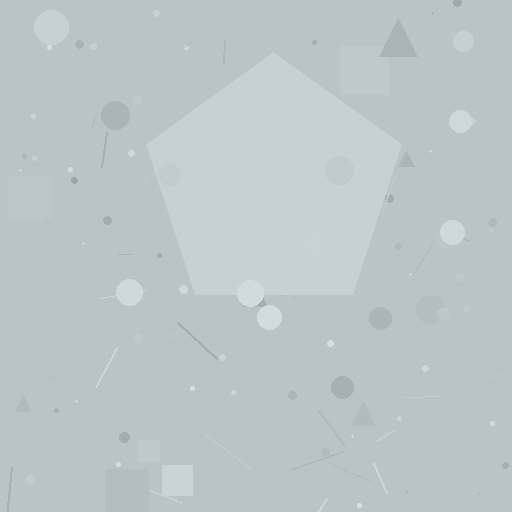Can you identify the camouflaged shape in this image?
The camouflaged shape is a pentagon.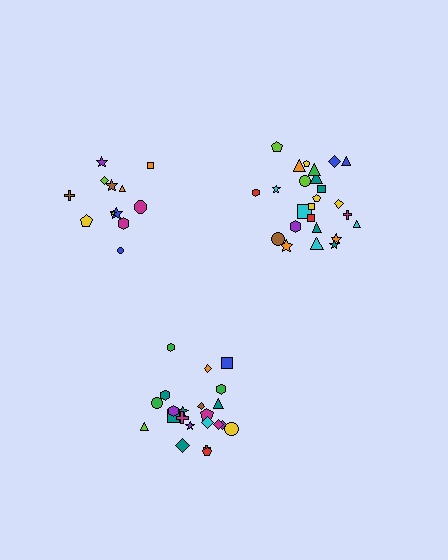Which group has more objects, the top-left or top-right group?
The top-right group.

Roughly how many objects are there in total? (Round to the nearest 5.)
Roughly 60 objects in total.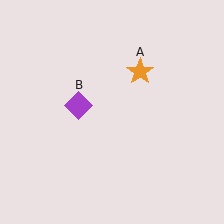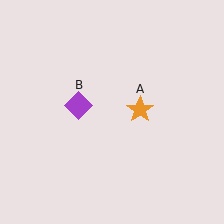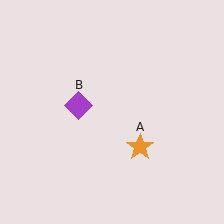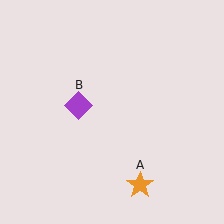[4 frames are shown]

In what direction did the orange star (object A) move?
The orange star (object A) moved down.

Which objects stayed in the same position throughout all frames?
Purple diamond (object B) remained stationary.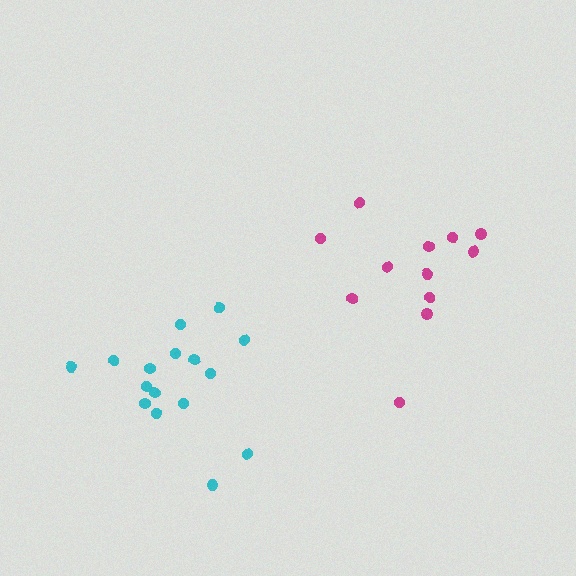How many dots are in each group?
Group 1: 12 dots, Group 2: 16 dots (28 total).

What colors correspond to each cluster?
The clusters are colored: magenta, cyan.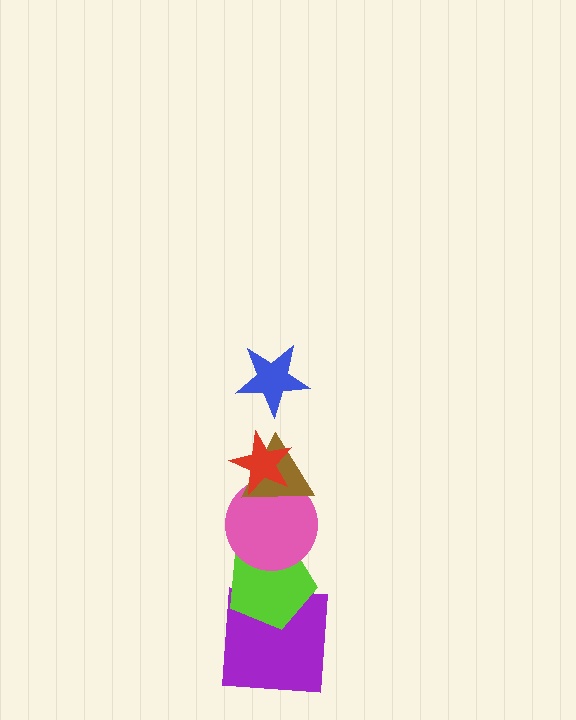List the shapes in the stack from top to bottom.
From top to bottom: the blue star, the red star, the brown triangle, the pink circle, the lime pentagon, the purple square.